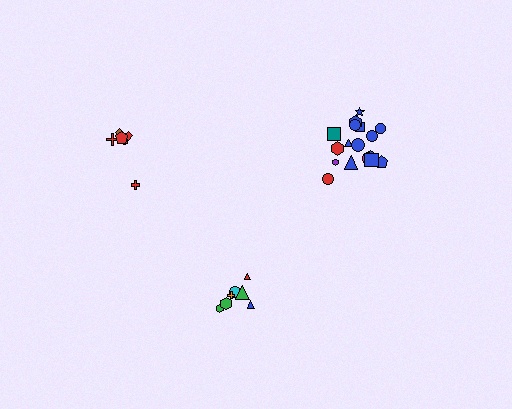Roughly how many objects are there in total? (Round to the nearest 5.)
Roughly 30 objects in total.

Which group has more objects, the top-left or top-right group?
The top-right group.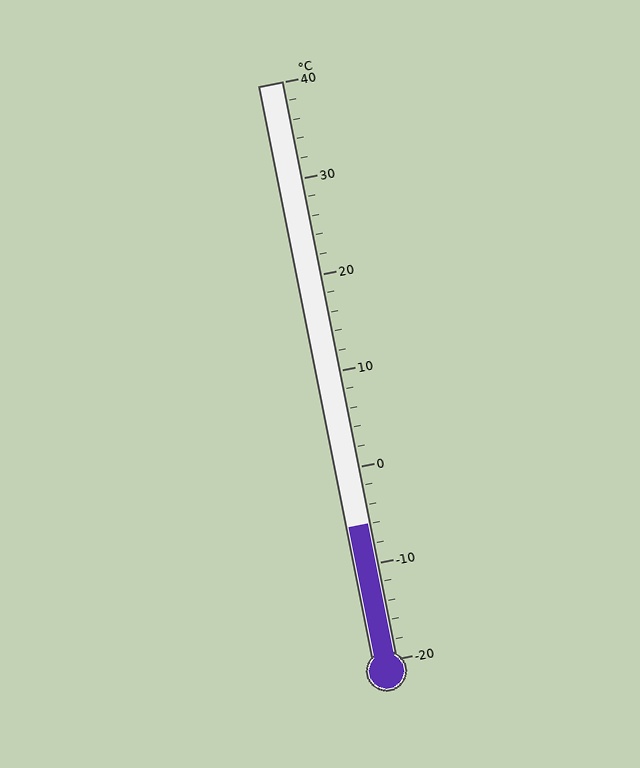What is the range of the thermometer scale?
The thermometer scale ranges from -20°C to 40°C.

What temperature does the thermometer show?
The thermometer shows approximately -6°C.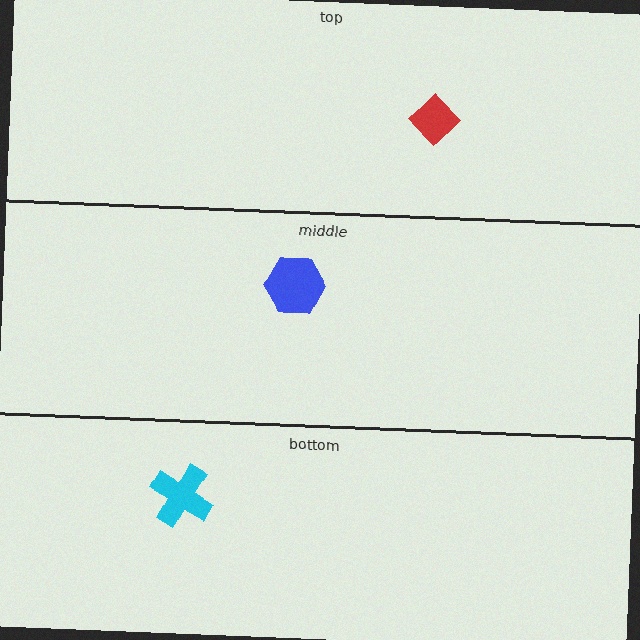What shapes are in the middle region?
The blue hexagon.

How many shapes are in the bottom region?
1.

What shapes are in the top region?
The red diamond.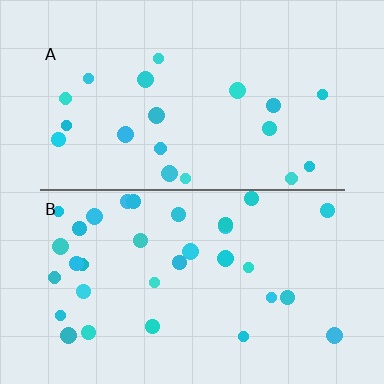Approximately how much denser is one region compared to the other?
Approximately 1.6× — region B over region A.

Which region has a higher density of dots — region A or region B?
B (the bottom).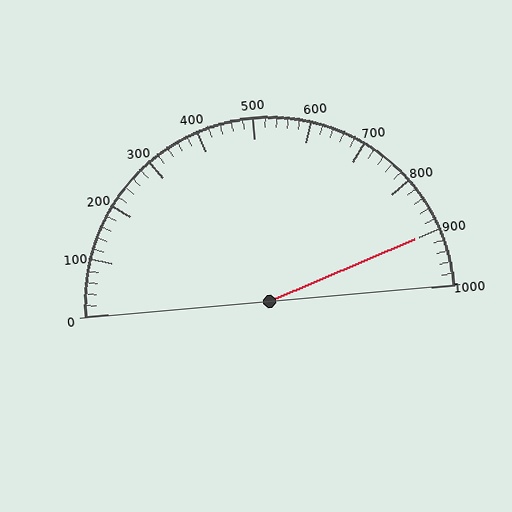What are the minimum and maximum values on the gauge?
The gauge ranges from 0 to 1000.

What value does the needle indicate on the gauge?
The needle indicates approximately 900.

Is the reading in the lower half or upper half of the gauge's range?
The reading is in the upper half of the range (0 to 1000).